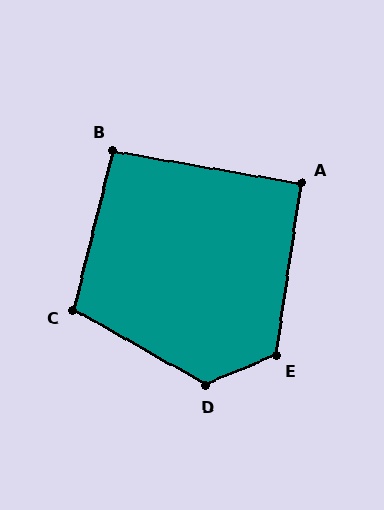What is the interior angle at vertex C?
Approximately 106 degrees (obtuse).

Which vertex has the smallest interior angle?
A, at approximately 91 degrees.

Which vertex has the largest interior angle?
D, at approximately 127 degrees.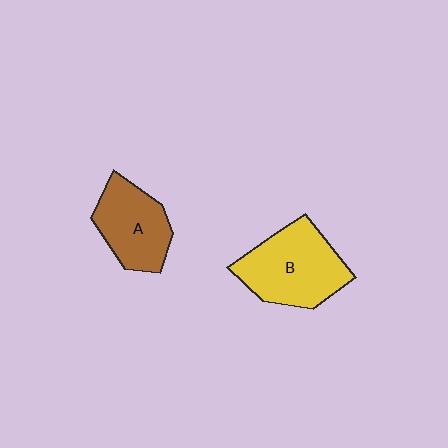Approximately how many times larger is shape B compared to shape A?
Approximately 1.3 times.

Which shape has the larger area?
Shape B (yellow).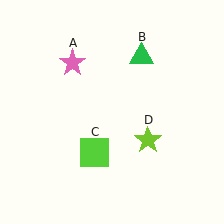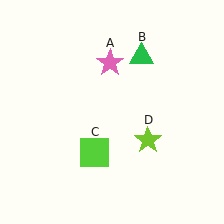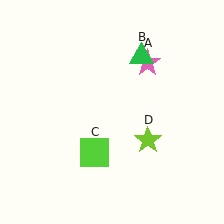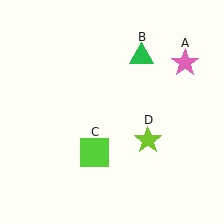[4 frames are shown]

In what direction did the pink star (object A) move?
The pink star (object A) moved right.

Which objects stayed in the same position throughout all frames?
Green triangle (object B) and lime square (object C) and lime star (object D) remained stationary.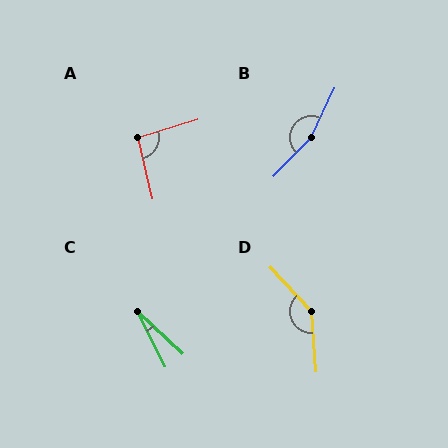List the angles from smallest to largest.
C (20°), A (93°), D (141°), B (161°).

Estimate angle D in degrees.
Approximately 141 degrees.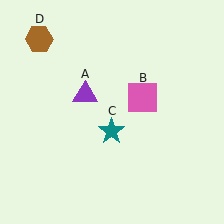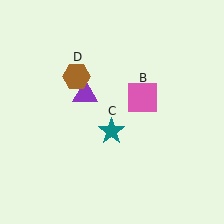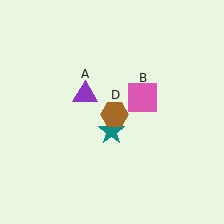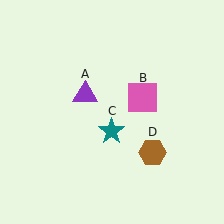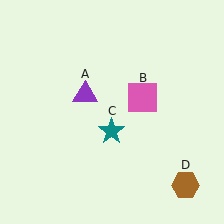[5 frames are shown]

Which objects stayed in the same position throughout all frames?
Purple triangle (object A) and pink square (object B) and teal star (object C) remained stationary.